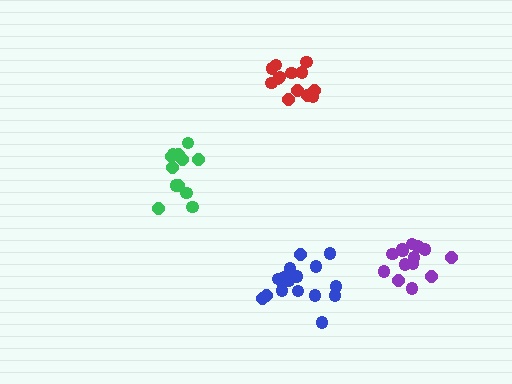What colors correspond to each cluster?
The clusters are colored: green, purple, blue, red.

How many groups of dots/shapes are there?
There are 4 groups.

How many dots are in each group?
Group 1: 12 dots, Group 2: 14 dots, Group 3: 17 dots, Group 4: 13 dots (56 total).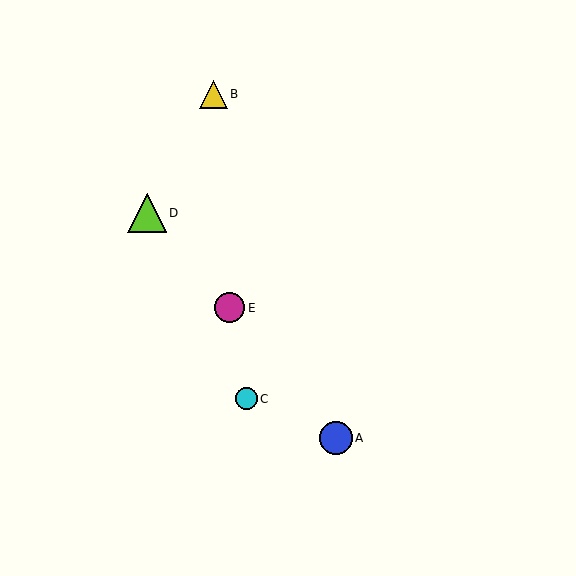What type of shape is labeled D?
Shape D is a lime triangle.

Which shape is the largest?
The lime triangle (labeled D) is the largest.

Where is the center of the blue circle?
The center of the blue circle is at (336, 438).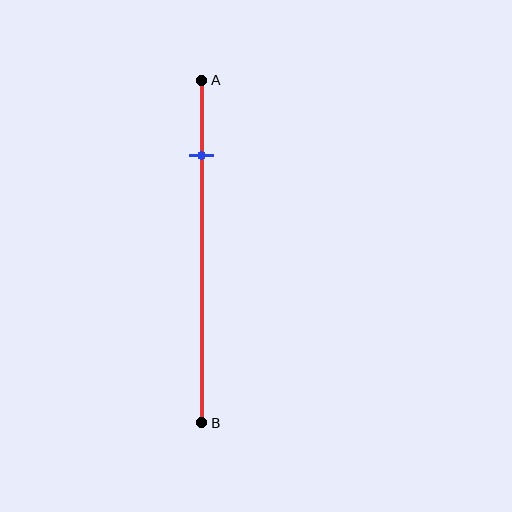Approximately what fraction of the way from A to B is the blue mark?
The blue mark is approximately 20% of the way from A to B.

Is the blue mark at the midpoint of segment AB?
No, the mark is at about 20% from A, not at the 50% midpoint.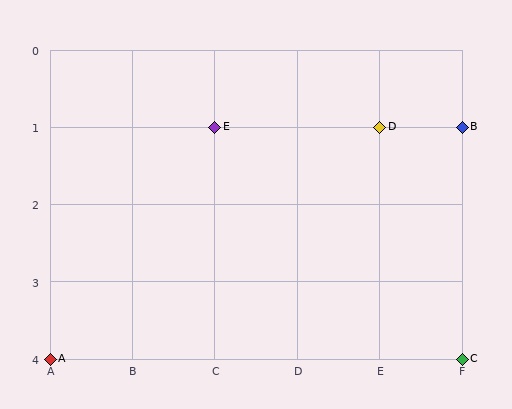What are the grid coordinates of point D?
Point D is at grid coordinates (E, 1).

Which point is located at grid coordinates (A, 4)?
Point A is at (A, 4).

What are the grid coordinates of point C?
Point C is at grid coordinates (F, 4).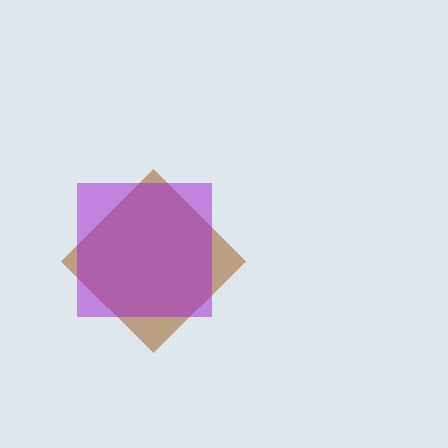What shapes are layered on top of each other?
The layered shapes are: a brown diamond, a purple square.